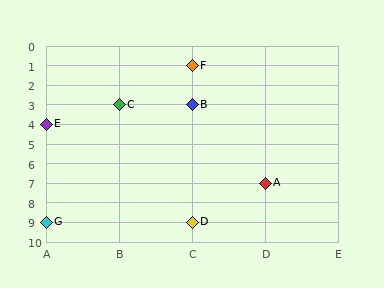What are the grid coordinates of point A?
Point A is at grid coordinates (D, 7).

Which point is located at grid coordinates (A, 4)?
Point E is at (A, 4).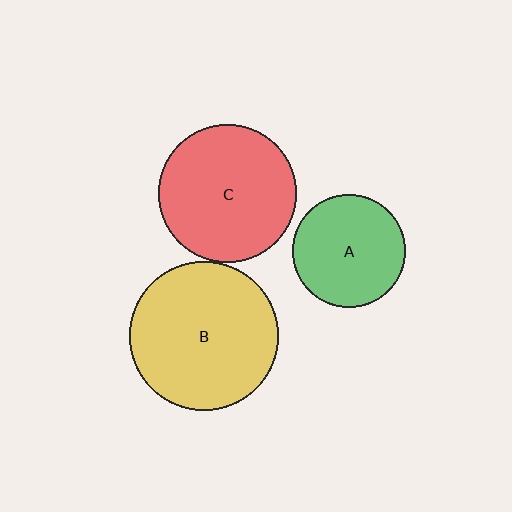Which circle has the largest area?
Circle B (yellow).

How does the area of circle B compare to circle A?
Approximately 1.8 times.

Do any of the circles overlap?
No, none of the circles overlap.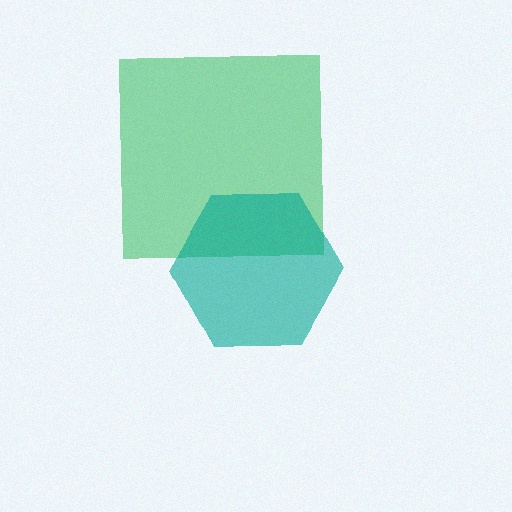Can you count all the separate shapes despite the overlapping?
Yes, there are 2 separate shapes.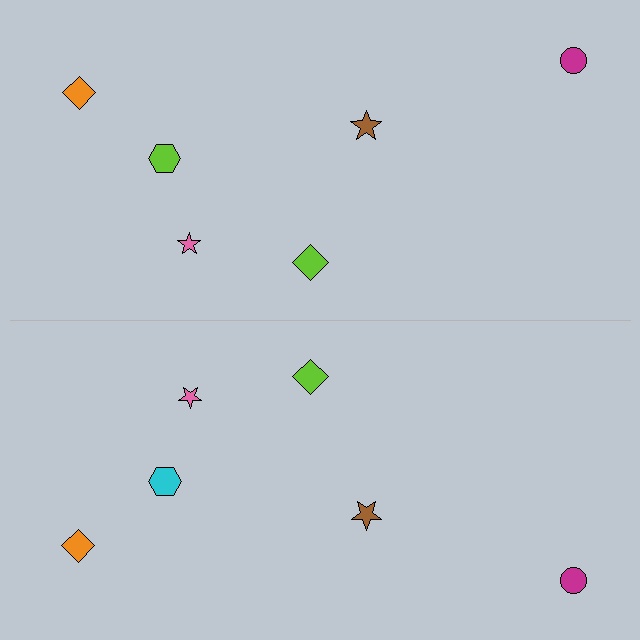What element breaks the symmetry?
The cyan hexagon on the bottom side breaks the symmetry — its mirror counterpart is lime.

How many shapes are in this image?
There are 12 shapes in this image.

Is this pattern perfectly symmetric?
No, the pattern is not perfectly symmetric. The cyan hexagon on the bottom side breaks the symmetry — its mirror counterpart is lime.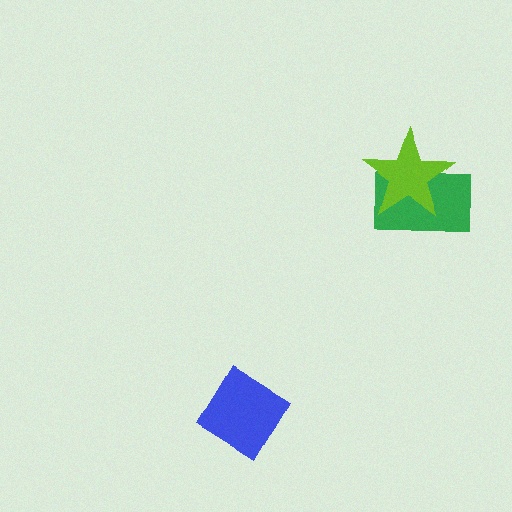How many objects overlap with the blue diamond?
0 objects overlap with the blue diamond.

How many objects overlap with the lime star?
1 object overlaps with the lime star.